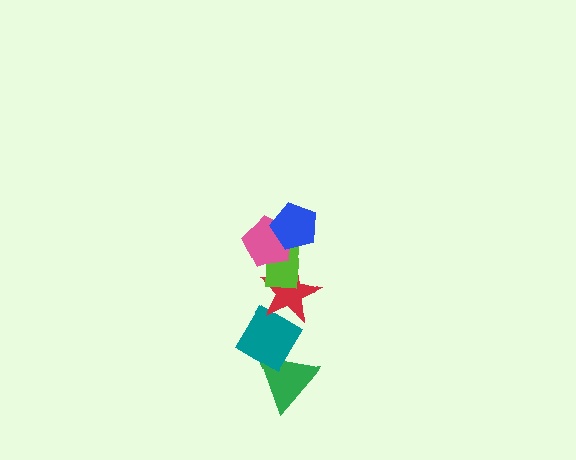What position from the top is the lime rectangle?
The lime rectangle is 3rd from the top.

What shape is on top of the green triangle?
The teal diamond is on top of the green triangle.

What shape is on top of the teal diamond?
The red star is on top of the teal diamond.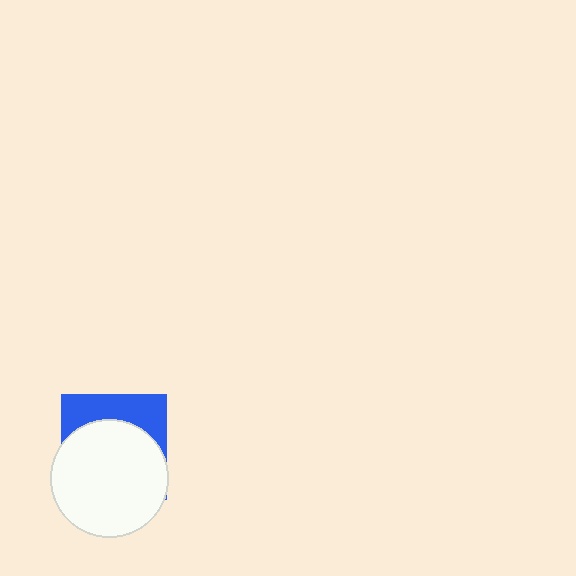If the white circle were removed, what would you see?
You would see the complete blue square.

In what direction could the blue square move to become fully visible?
The blue square could move up. That would shift it out from behind the white circle entirely.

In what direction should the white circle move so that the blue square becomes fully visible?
The white circle should move down. That is the shortest direction to clear the overlap and leave the blue square fully visible.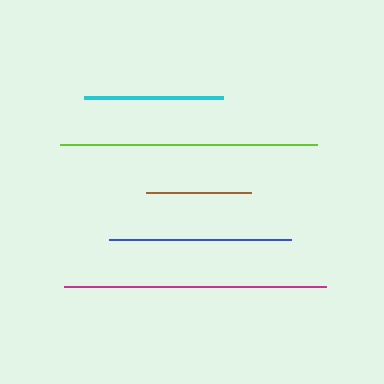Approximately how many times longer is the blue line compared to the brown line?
The blue line is approximately 1.7 times the length of the brown line.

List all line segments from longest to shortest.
From longest to shortest: magenta, lime, blue, cyan, brown.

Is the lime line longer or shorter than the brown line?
The lime line is longer than the brown line.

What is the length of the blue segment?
The blue segment is approximately 181 pixels long.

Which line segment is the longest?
The magenta line is the longest at approximately 262 pixels.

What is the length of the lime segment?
The lime segment is approximately 256 pixels long.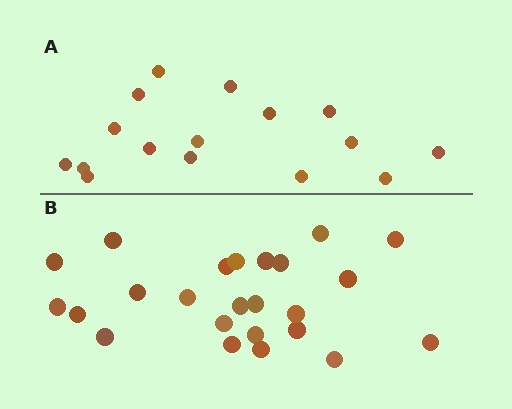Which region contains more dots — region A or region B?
Region B (the bottom region) has more dots.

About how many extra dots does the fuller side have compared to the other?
Region B has roughly 8 or so more dots than region A.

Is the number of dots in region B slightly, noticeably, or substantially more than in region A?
Region B has substantially more. The ratio is roughly 1.5 to 1.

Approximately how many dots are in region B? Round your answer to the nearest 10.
About 20 dots. (The exact count is 24, which rounds to 20.)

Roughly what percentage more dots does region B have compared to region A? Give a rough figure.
About 50% more.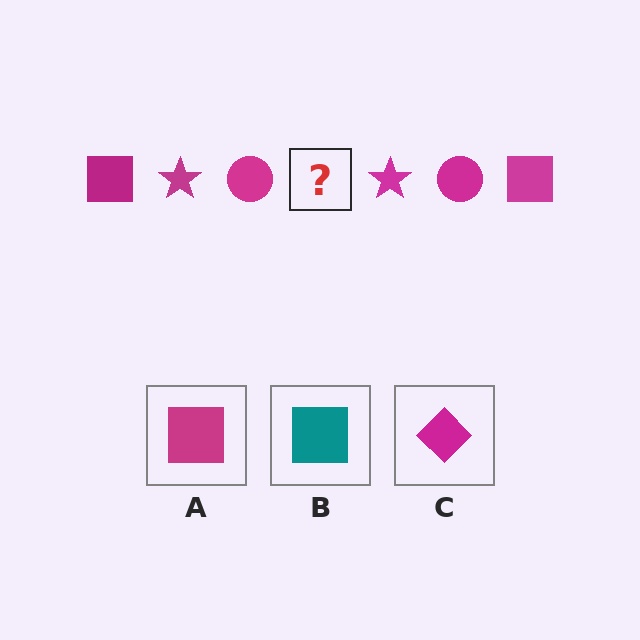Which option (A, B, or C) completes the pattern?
A.